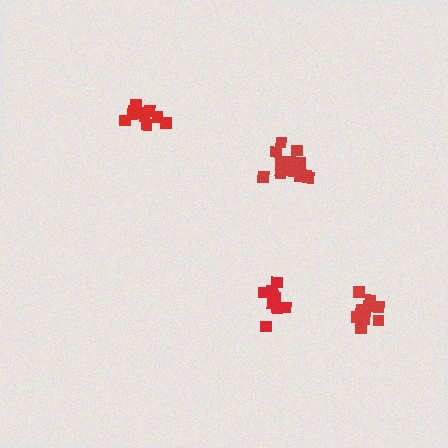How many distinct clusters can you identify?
There are 4 distinct clusters.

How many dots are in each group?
Group 1: 10 dots, Group 2: 15 dots, Group 3: 10 dots, Group 4: 10 dots (45 total).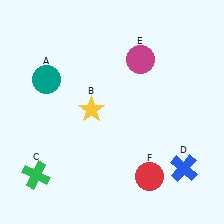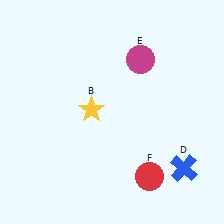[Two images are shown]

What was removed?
The green cross (C), the teal circle (A) were removed in Image 2.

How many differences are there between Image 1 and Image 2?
There are 2 differences between the two images.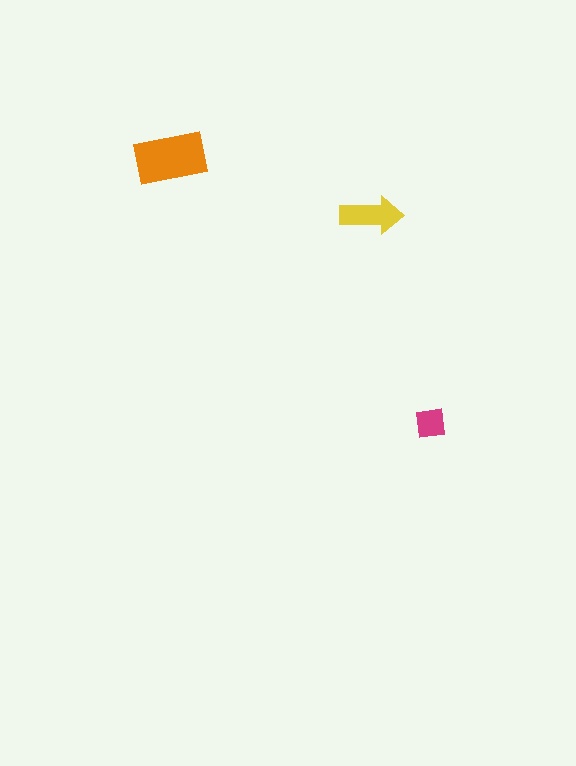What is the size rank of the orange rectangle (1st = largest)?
1st.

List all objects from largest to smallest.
The orange rectangle, the yellow arrow, the magenta square.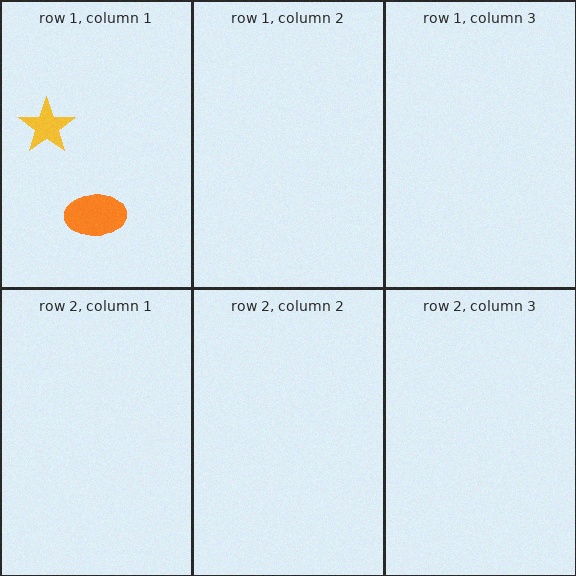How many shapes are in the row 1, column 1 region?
3.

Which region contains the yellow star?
The row 1, column 1 region.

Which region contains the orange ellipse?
The row 1, column 1 region.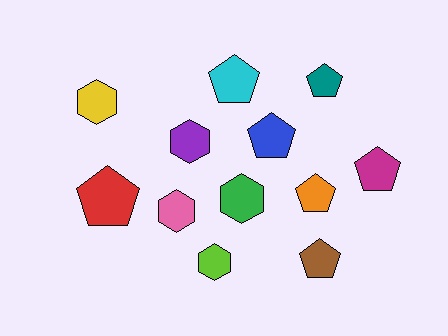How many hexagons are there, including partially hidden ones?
There are 5 hexagons.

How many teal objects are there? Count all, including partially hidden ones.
There is 1 teal object.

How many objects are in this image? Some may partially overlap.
There are 12 objects.